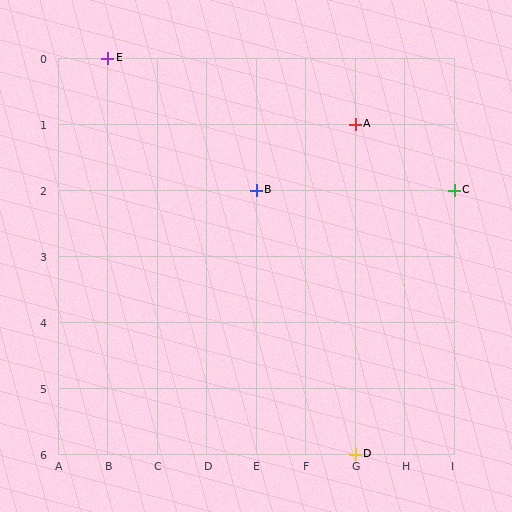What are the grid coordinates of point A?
Point A is at grid coordinates (G, 1).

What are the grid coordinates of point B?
Point B is at grid coordinates (E, 2).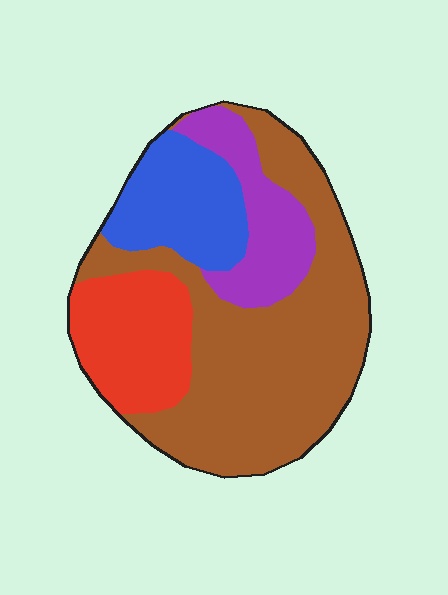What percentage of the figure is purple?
Purple covers about 15% of the figure.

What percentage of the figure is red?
Red covers around 20% of the figure.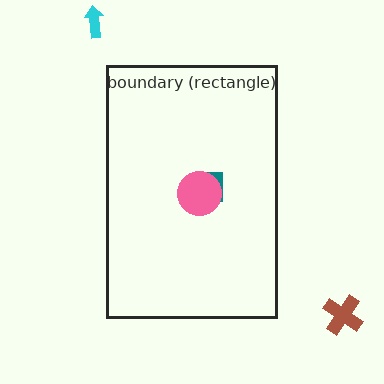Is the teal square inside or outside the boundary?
Inside.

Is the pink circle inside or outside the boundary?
Inside.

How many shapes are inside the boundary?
2 inside, 2 outside.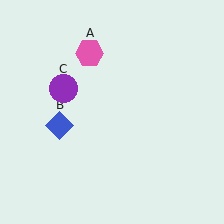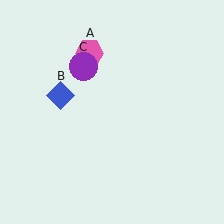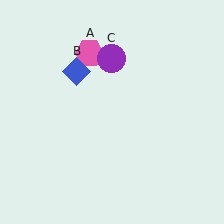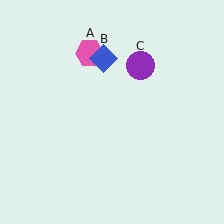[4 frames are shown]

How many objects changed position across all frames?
2 objects changed position: blue diamond (object B), purple circle (object C).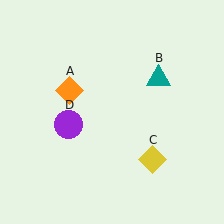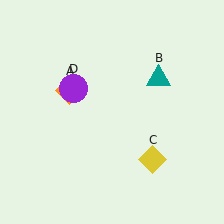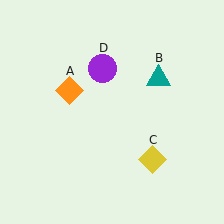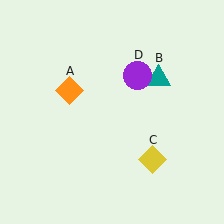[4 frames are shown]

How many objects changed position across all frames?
1 object changed position: purple circle (object D).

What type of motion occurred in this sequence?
The purple circle (object D) rotated clockwise around the center of the scene.